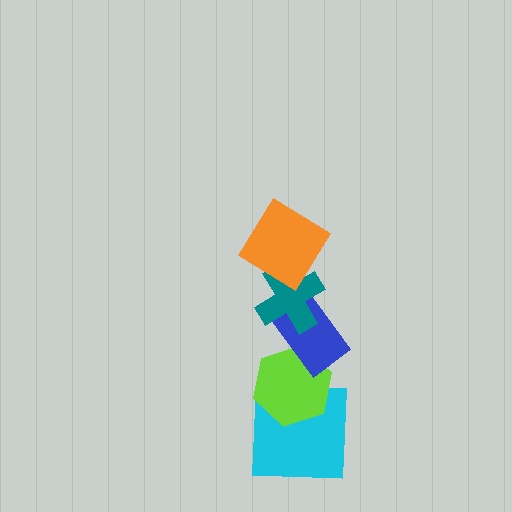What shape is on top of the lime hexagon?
The blue rectangle is on top of the lime hexagon.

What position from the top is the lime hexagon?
The lime hexagon is 4th from the top.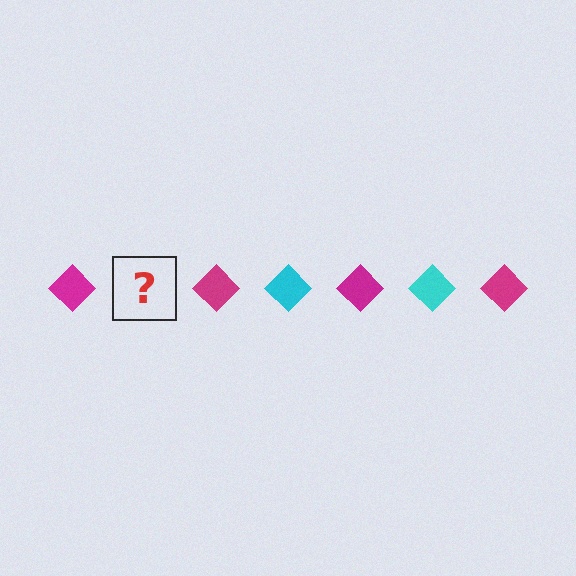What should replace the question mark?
The question mark should be replaced with a cyan diamond.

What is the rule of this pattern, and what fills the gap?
The rule is that the pattern cycles through magenta, cyan diamonds. The gap should be filled with a cyan diamond.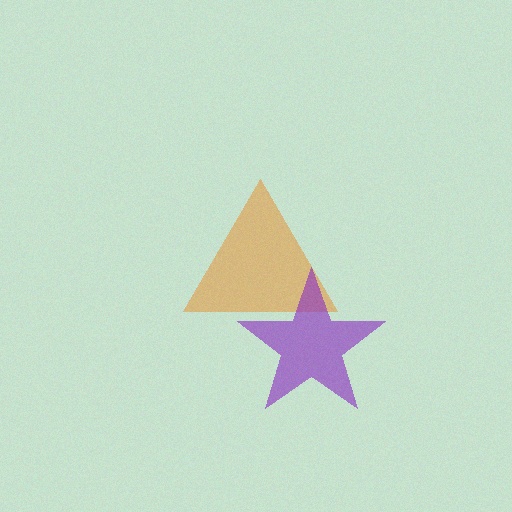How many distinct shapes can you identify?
There are 2 distinct shapes: an orange triangle, a purple star.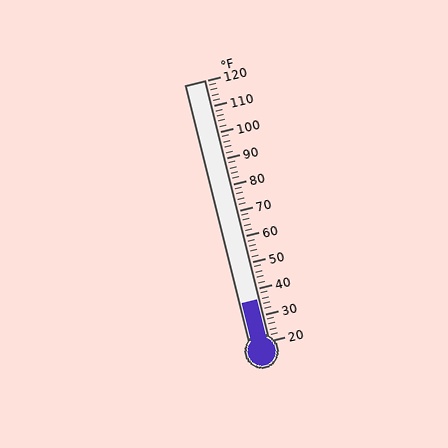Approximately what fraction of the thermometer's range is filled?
The thermometer is filled to approximately 15% of its range.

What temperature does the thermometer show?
The thermometer shows approximately 36°F.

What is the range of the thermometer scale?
The thermometer scale ranges from 20°F to 120°F.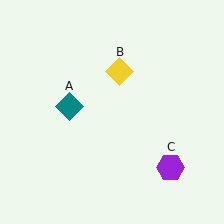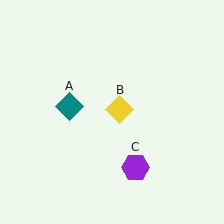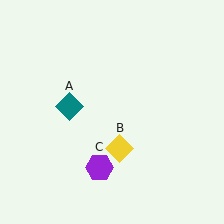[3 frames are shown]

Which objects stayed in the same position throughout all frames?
Teal diamond (object A) remained stationary.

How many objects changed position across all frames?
2 objects changed position: yellow diamond (object B), purple hexagon (object C).